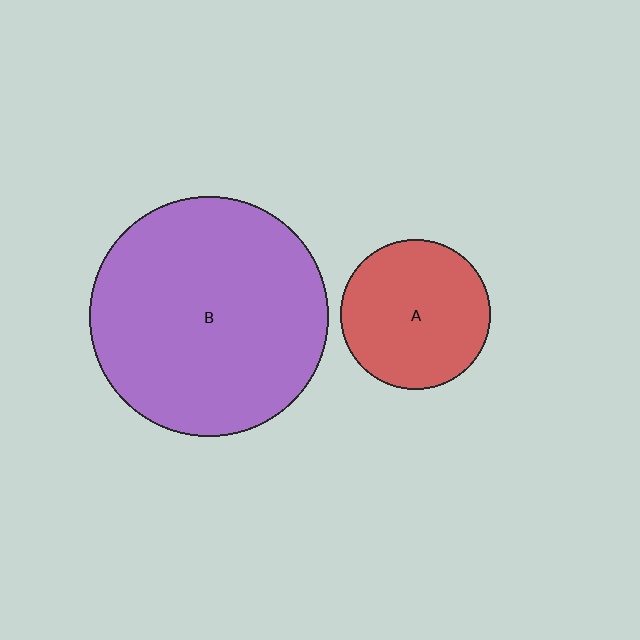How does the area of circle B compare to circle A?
Approximately 2.6 times.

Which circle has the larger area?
Circle B (purple).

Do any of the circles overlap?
No, none of the circles overlap.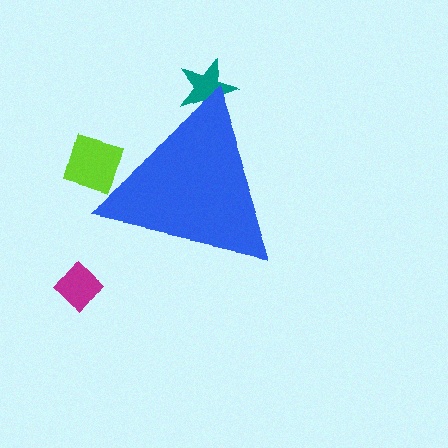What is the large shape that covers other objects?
A blue triangle.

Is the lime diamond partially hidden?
Yes, the lime diamond is partially hidden behind the blue triangle.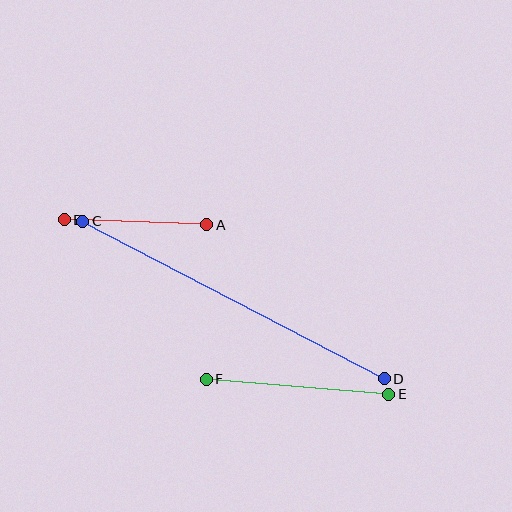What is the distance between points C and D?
The distance is approximately 340 pixels.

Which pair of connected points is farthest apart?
Points C and D are farthest apart.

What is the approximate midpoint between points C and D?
The midpoint is at approximately (234, 300) pixels.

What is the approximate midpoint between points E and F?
The midpoint is at approximately (297, 387) pixels.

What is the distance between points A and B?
The distance is approximately 142 pixels.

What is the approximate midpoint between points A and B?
The midpoint is at approximately (135, 222) pixels.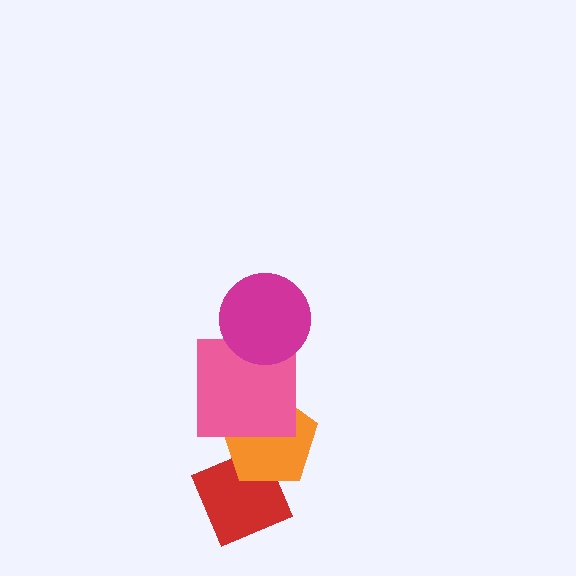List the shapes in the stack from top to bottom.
From top to bottom: the magenta circle, the pink square, the orange pentagon, the red diamond.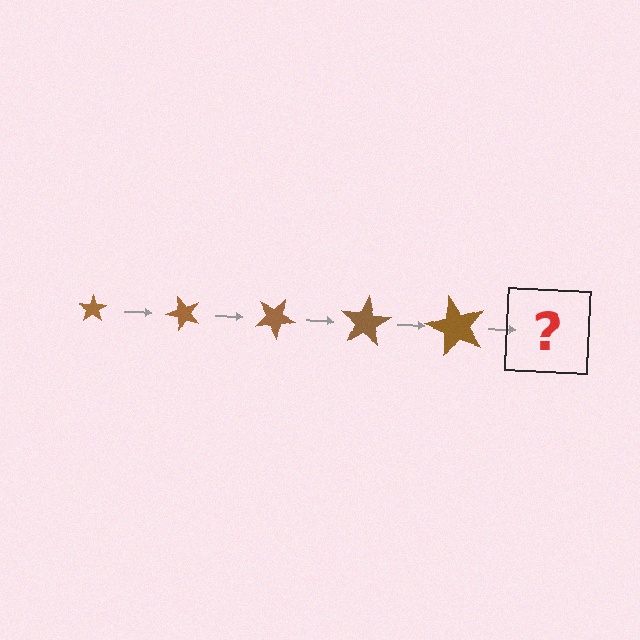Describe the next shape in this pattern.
It should be a star, larger than the previous one and rotated 250 degrees from the start.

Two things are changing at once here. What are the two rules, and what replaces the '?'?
The two rules are that the star grows larger each step and it rotates 50 degrees each step. The '?' should be a star, larger than the previous one and rotated 250 degrees from the start.